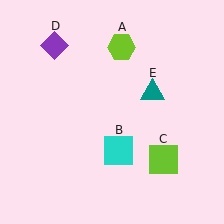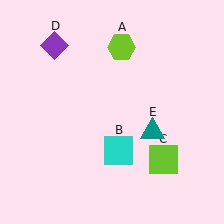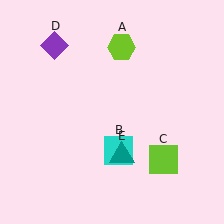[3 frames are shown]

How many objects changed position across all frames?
1 object changed position: teal triangle (object E).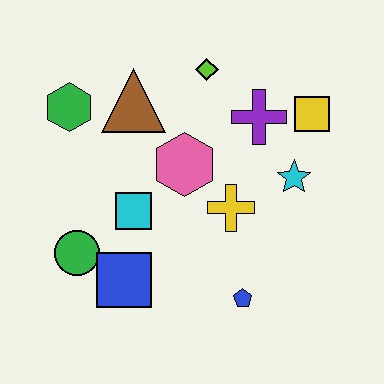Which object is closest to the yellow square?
The purple cross is closest to the yellow square.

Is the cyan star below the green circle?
No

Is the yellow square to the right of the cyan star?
Yes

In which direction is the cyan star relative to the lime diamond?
The cyan star is below the lime diamond.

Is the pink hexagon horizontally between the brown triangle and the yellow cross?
Yes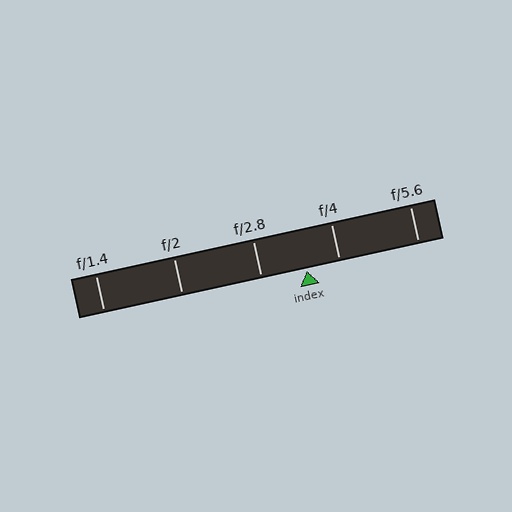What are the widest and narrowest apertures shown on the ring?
The widest aperture shown is f/1.4 and the narrowest is f/5.6.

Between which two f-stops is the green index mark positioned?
The index mark is between f/2.8 and f/4.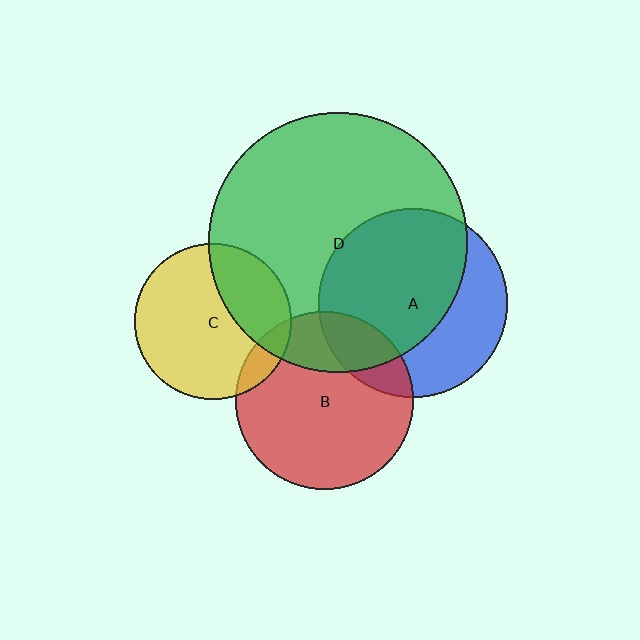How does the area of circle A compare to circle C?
Approximately 1.5 times.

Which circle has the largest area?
Circle D (green).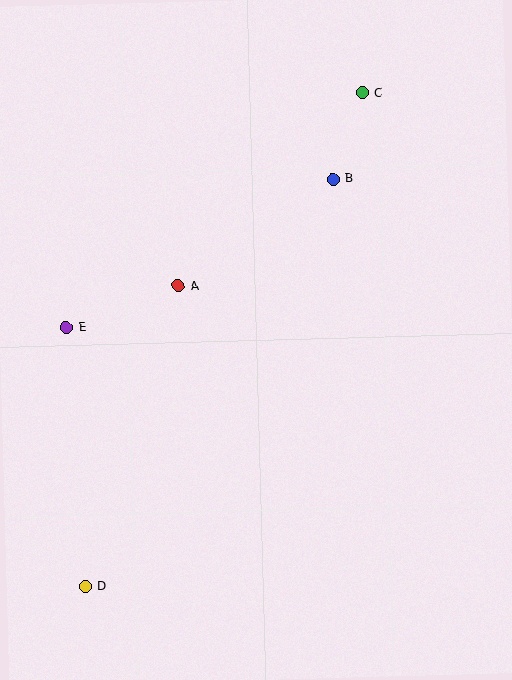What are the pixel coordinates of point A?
Point A is at (178, 286).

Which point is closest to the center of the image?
Point A at (178, 286) is closest to the center.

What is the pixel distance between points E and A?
The distance between E and A is 119 pixels.